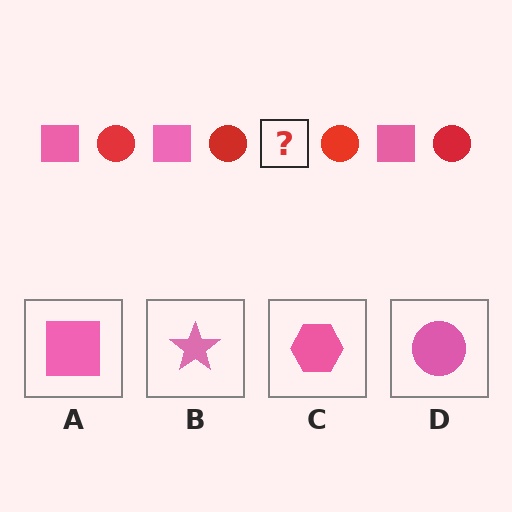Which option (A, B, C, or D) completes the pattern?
A.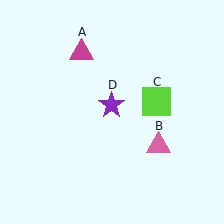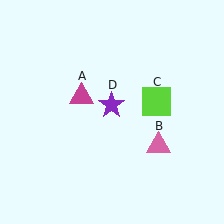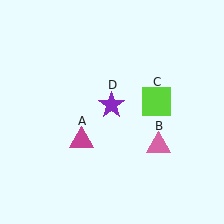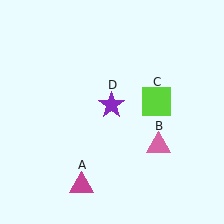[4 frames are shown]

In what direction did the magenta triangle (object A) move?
The magenta triangle (object A) moved down.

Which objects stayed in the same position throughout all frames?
Pink triangle (object B) and lime square (object C) and purple star (object D) remained stationary.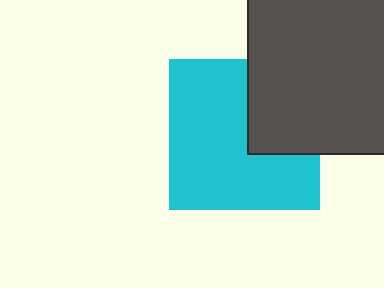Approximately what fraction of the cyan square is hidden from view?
Roughly 31% of the cyan square is hidden behind the dark gray rectangle.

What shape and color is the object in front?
The object in front is a dark gray rectangle.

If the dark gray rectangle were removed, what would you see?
You would see the complete cyan square.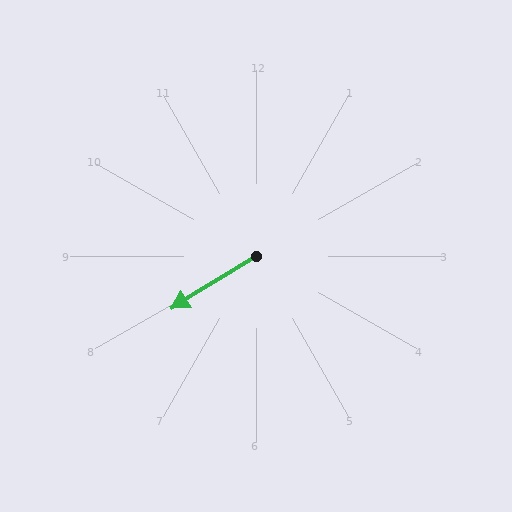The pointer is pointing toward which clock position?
Roughly 8 o'clock.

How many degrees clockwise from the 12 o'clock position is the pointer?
Approximately 239 degrees.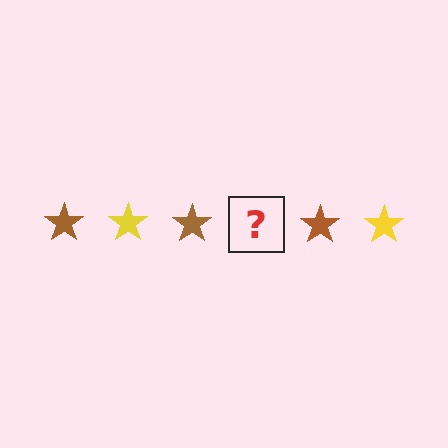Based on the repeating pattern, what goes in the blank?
The blank should be a yellow star.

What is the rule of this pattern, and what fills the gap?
The rule is that the pattern cycles through brown, yellow stars. The gap should be filled with a yellow star.